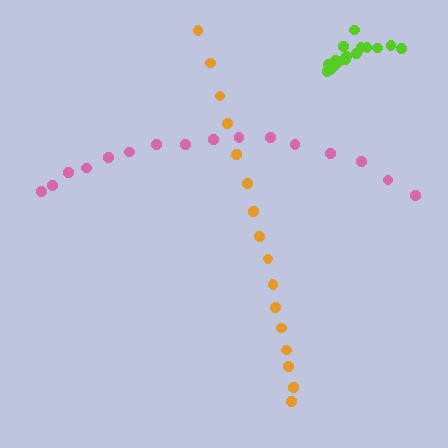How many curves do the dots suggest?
There are 3 distinct paths.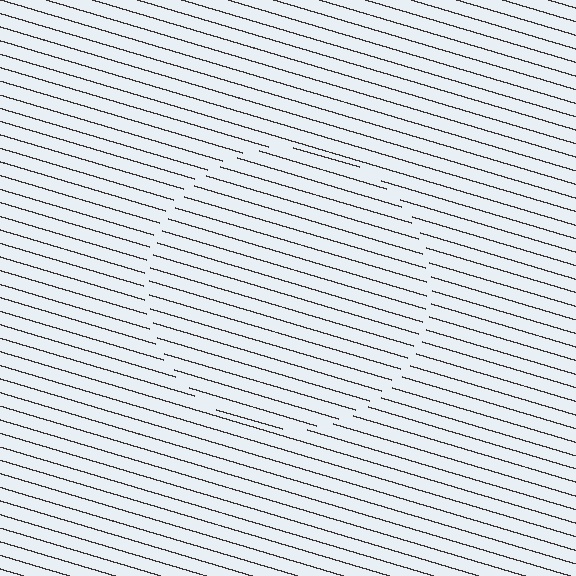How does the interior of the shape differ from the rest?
The interior of the shape contains the same grating, shifted by half a period — the contour is defined by the phase discontinuity where line-ends from the inner and outer gratings abut.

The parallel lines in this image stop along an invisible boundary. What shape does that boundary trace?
An illusory circle. The interior of the shape contains the same grating, shifted by half a period — the contour is defined by the phase discontinuity where line-ends from the inner and outer gratings abut.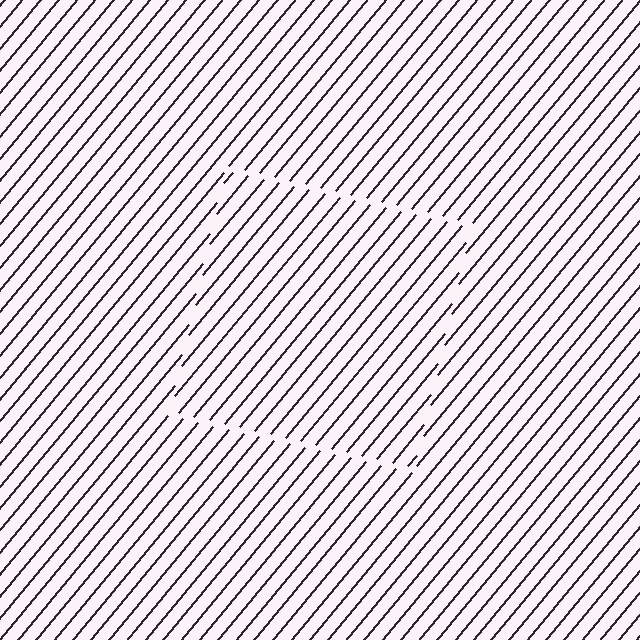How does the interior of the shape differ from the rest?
The interior of the shape contains the same grating, shifted by half a period — the contour is defined by the phase discontinuity where line-ends from the inner and outer gratings abut.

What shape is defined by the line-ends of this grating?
An illusory square. The interior of the shape contains the same grating, shifted by half a period — the contour is defined by the phase discontinuity where line-ends from the inner and outer gratings abut.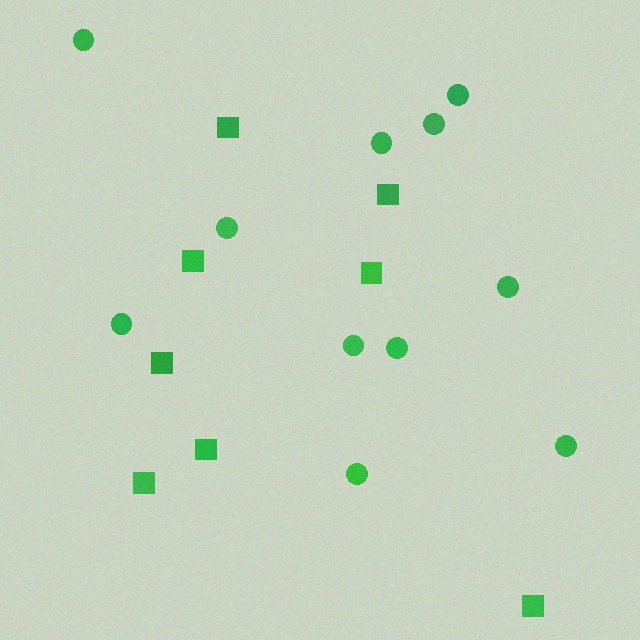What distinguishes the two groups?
There are 2 groups: one group of circles (11) and one group of squares (8).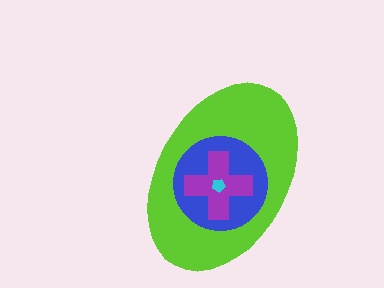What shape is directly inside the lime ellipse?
The blue circle.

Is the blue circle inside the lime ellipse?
Yes.